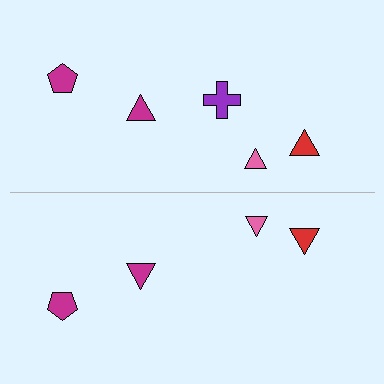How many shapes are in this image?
There are 9 shapes in this image.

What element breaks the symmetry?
A purple cross is missing from the bottom side.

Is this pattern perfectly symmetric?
No, the pattern is not perfectly symmetric. A purple cross is missing from the bottom side.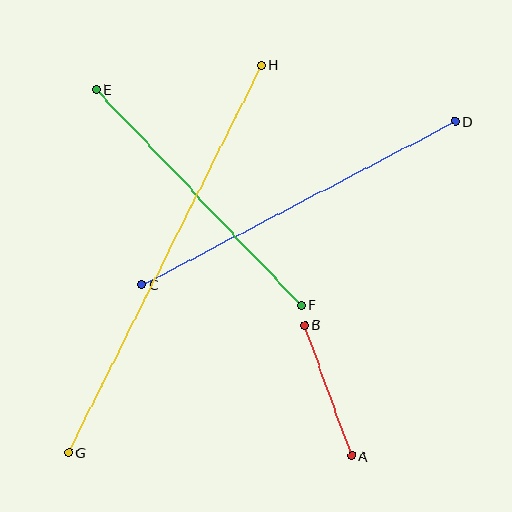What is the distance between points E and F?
The distance is approximately 298 pixels.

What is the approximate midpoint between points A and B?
The midpoint is at approximately (328, 391) pixels.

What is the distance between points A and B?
The distance is approximately 139 pixels.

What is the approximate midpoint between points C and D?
The midpoint is at approximately (299, 203) pixels.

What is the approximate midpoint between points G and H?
The midpoint is at approximately (165, 259) pixels.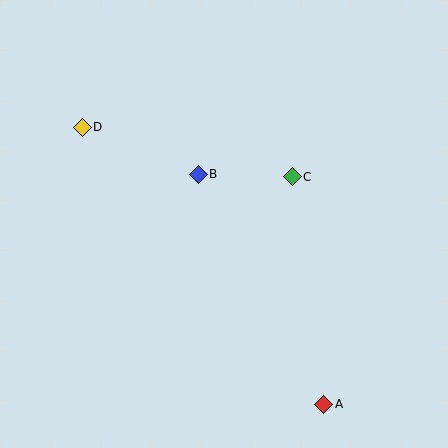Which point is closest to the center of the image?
Point B at (198, 174) is closest to the center.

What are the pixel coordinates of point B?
Point B is at (198, 174).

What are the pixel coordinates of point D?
Point D is at (82, 127).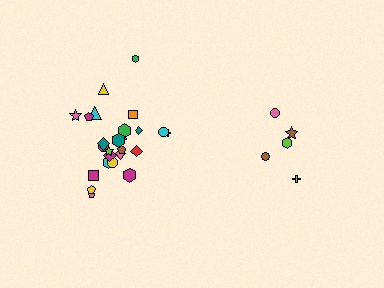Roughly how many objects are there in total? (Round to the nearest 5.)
Roughly 30 objects in total.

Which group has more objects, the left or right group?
The left group.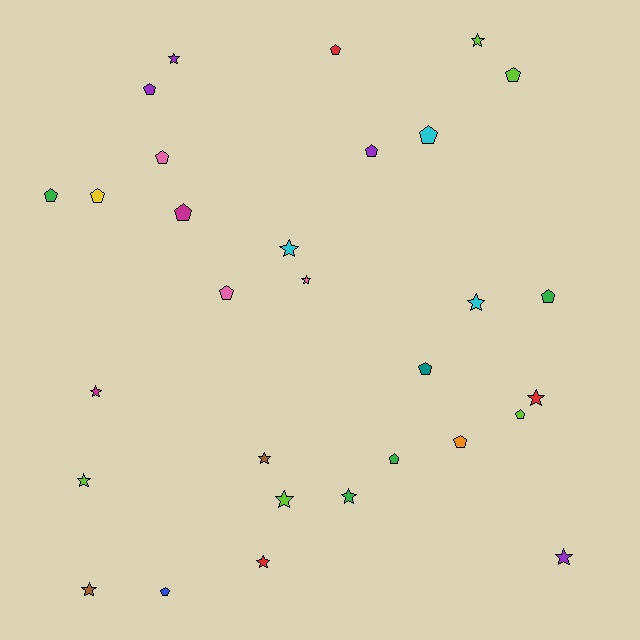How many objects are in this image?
There are 30 objects.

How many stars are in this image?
There are 14 stars.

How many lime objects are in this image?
There are 5 lime objects.